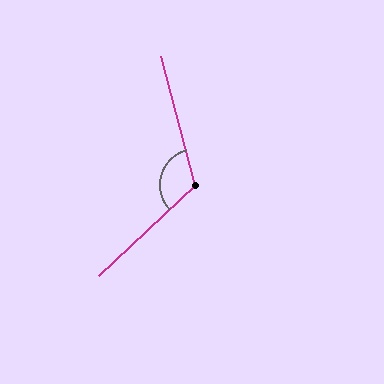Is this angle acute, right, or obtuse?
It is obtuse.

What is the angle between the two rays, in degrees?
Approximately 118 degrees.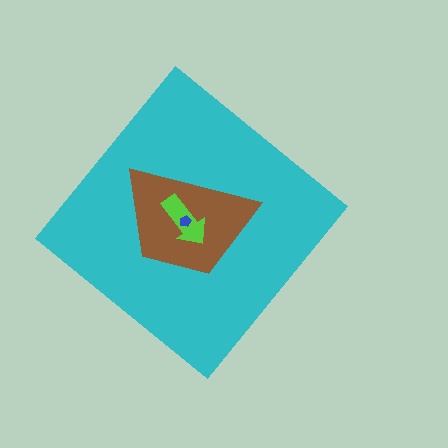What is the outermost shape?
The cyan diamond.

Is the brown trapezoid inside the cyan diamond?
Yes.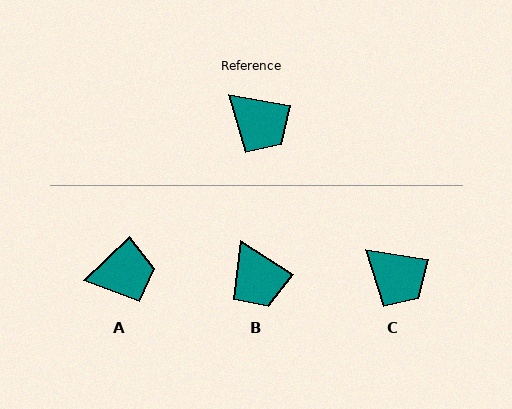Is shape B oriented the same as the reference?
No, it is off by about 23 degrees.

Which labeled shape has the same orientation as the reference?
C.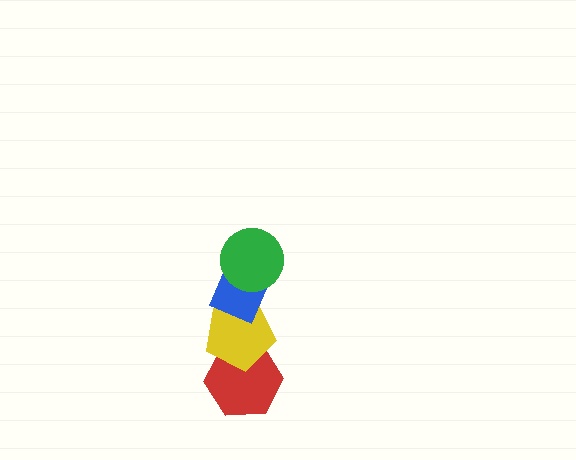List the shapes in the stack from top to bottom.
From top to bottom: the green circle, the blue diamond, the yellow pentagon, the red hexagon.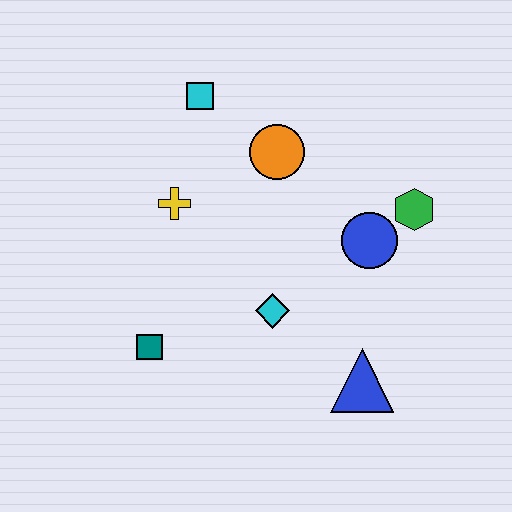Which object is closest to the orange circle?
The cyan square is closest to the orange circle.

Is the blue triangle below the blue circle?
Yes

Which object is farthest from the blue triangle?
The cyan square is farthest from the blue triangle.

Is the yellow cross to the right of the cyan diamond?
No